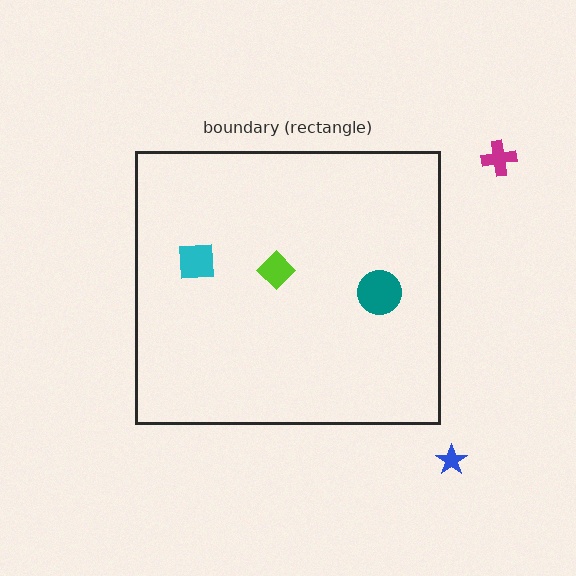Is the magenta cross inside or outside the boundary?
Outside.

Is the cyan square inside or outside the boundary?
Inside.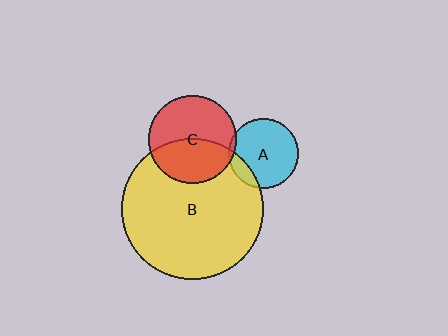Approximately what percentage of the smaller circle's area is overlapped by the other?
Approximately 15%.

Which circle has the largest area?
Circle B (yellow).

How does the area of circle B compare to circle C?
Approximately 2.6 times.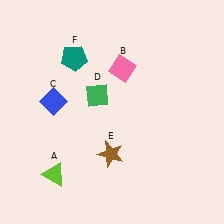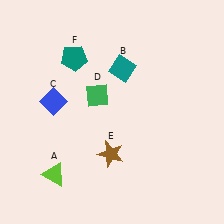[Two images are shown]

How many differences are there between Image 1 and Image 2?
There is 1 difference between the two images.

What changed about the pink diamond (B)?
In Image 1, B is pink. In Image 2, it changed to teal.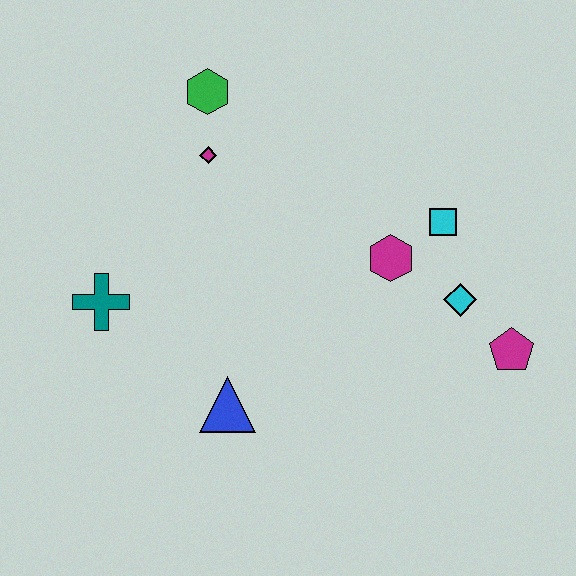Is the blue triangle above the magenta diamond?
No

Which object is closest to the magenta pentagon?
The cyan diamond is closest to the magenta pentagon.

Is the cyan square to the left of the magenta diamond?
No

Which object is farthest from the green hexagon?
The magenta pentagon is farthest from the green hexagon.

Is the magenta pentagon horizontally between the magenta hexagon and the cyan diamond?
No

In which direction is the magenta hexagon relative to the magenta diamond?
The magenta hexagon is to the right of the magenta diamond.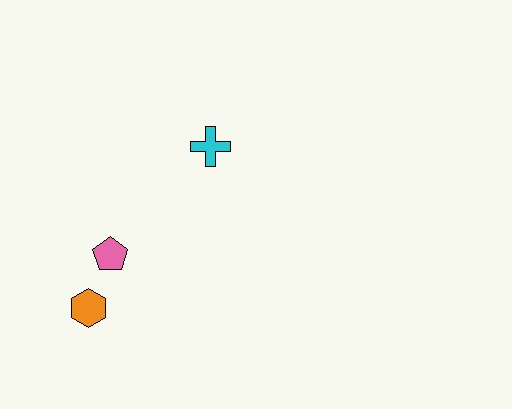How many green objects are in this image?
There are no green objects.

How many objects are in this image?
There are 3 objects.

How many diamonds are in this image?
There are no diamonds.